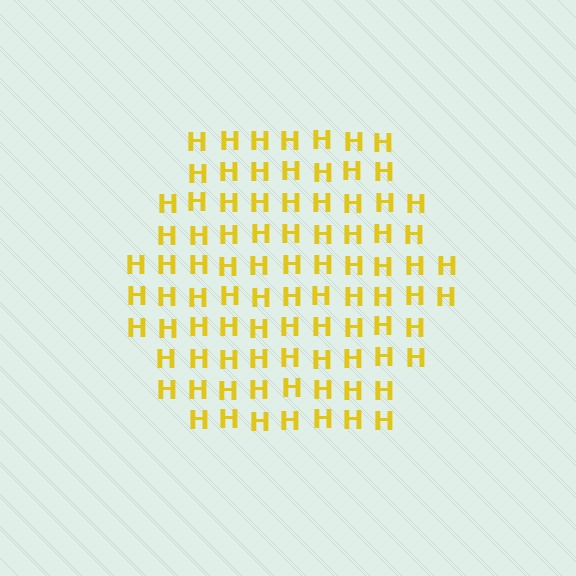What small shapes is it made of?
It is made of small letter H's.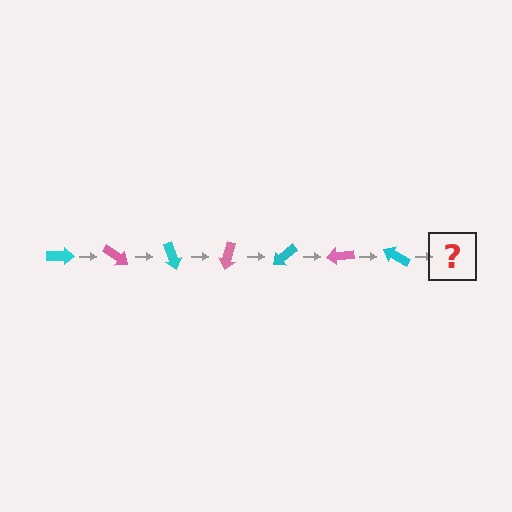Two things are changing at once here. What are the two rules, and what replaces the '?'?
The two rules are that it rotates 35 degrees each step and the color cycles through cyan and pink. The '?' should be a pink arrow, rotated 245 degrees from the start.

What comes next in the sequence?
The next element should be a pink arrow, rotated 245 degrees from the start.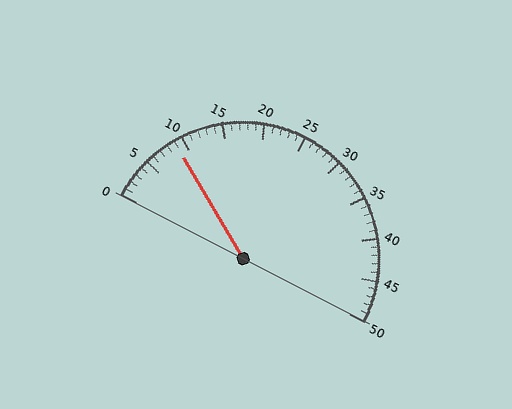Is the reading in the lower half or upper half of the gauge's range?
The reading is in the lower half of the range (0 to 50).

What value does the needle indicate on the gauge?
The needle indicates approximately 9.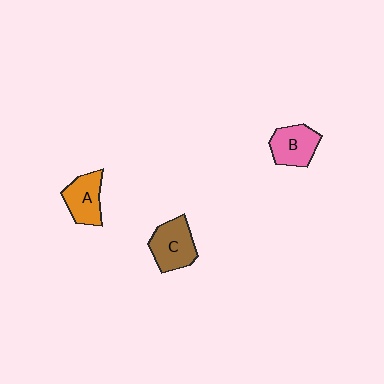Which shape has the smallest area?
Shape A (orange).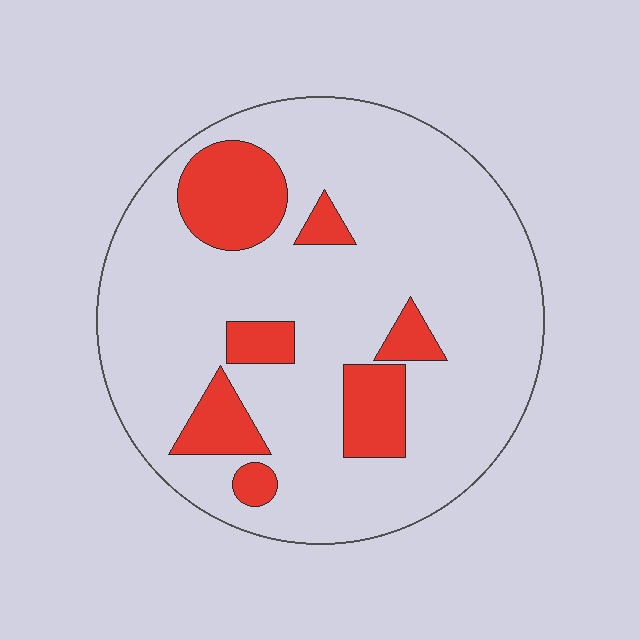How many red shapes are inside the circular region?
7.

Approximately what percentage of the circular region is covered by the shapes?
Approximately 20%.